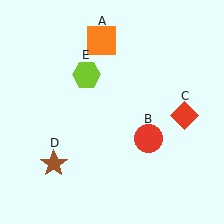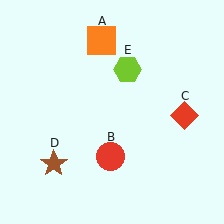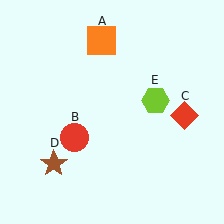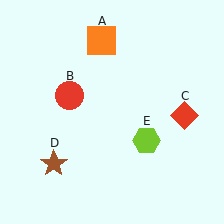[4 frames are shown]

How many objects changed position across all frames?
2 objects changed position: red circle (object B), lime hexagon (object E).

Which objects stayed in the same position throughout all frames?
Orange square (object A) and red diamond (object C) and brown star (object D) remained stationary.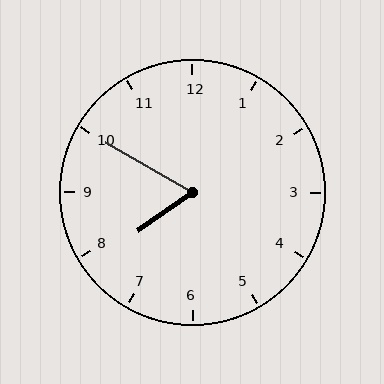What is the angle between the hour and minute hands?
Approximately 65 degrees.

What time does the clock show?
7:50.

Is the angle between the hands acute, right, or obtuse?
It is acute.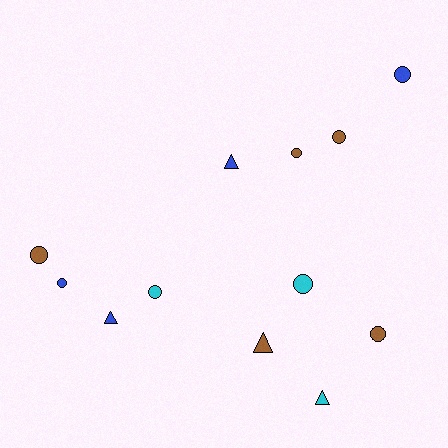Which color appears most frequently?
Brown, with 5 objects.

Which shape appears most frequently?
Circle, with 8 objects.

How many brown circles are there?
There are 4 brown circles.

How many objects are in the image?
There are 12 objects.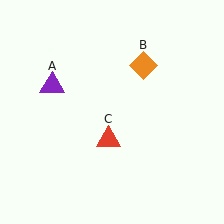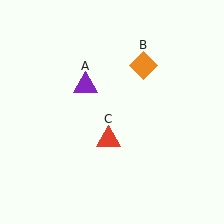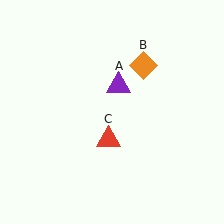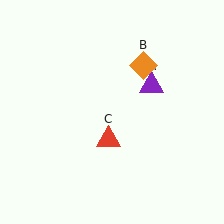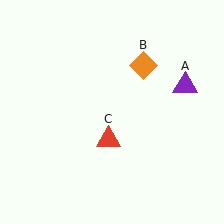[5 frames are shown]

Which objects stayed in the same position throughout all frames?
Orange diamond (object B) and red triangle (object C) remained stationary.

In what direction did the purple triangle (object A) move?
The purple triangle (object A) moved right.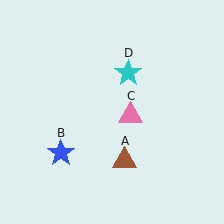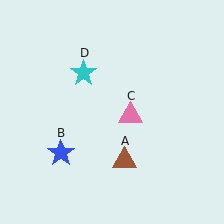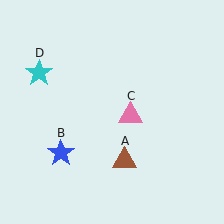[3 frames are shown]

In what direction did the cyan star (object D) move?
The cyan star (object D) moved left.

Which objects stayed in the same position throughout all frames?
Brown triangle (object A) and blue star (object B) and pink triangle (object C) remained stationary.